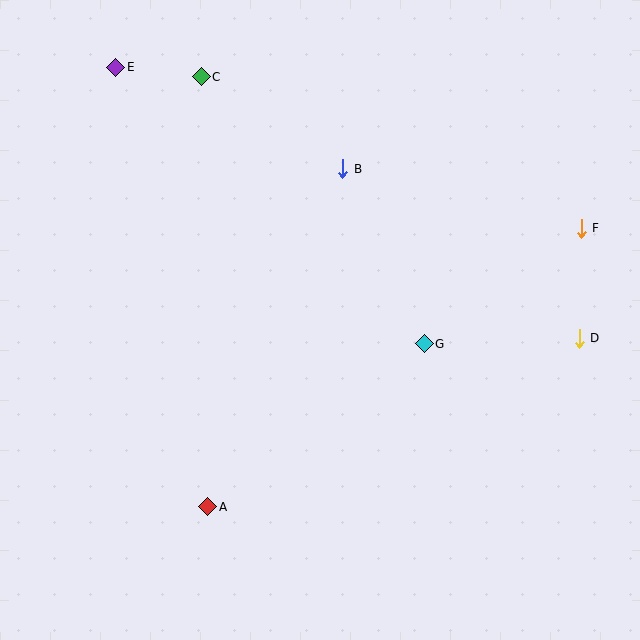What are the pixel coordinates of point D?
Point D is at (579, 338).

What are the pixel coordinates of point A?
Point A is at (208, 507).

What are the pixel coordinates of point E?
Point E is at (116, 67).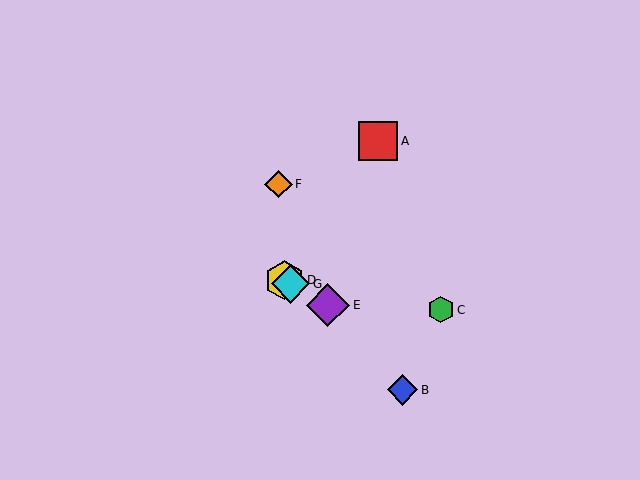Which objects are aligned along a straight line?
Objects D, E, G are aligned along a straight line.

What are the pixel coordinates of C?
Object C is at (441, 310).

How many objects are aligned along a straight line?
3 objects (D, E, G) are aligned along a straight line.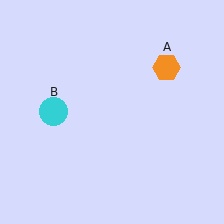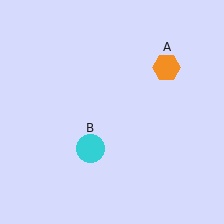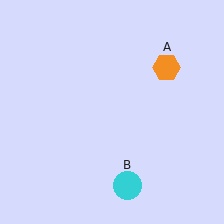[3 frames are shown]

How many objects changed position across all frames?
1 object changed position: cyan circle (object B).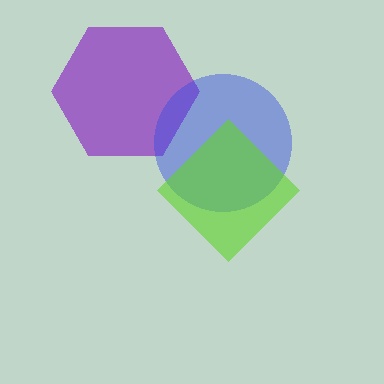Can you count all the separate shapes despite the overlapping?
Yes, there are 3 separate shapes.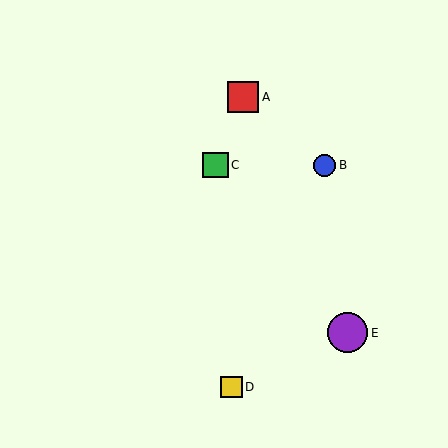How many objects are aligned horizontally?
2 objects (B, C) are aligned horizontally.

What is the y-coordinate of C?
Object C is at y≈165.